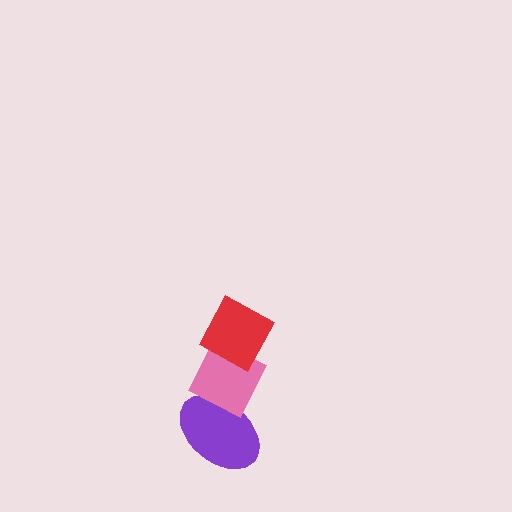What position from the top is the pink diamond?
The pink diamond is 2nd from the top.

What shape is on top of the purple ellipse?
The pink diamond is on top of the purple ellipse.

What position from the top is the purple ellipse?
The purple ellipse is 3rd from the top.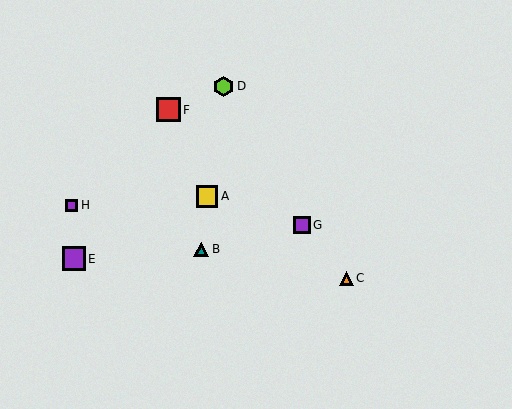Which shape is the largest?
The red square (labeled F) is the largest.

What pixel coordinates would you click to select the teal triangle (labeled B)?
Click at (201, 249) to select the teal triangle B.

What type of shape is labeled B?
Shape B is a teal triangle.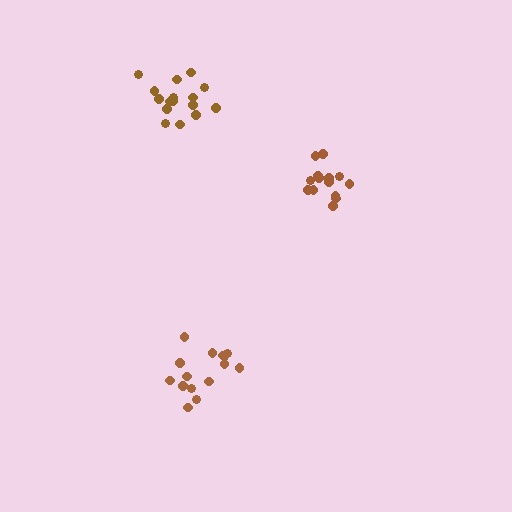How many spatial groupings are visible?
There are 3 spatial groupings.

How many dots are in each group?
Group 1: 16 dots, Group 2: 15 dots, Group 3: 14 dots (45 total).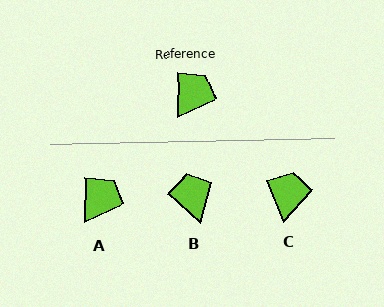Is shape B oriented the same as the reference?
No, it is off by about 50 degrees.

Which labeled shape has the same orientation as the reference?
A.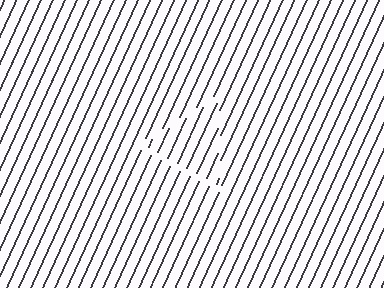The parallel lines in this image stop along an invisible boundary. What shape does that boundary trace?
An illusory triangle. The interior of the shape contains the same grating, shifted by half a period — the contour is defined by the phase discontinuity where line-ends from the inner and outer gratings abut.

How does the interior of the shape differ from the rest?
The interior of the shape contains the same grating, shifted by half a period — the contour is defined by the phase discontinuity where line-ends from the inner and outer gratings abut.